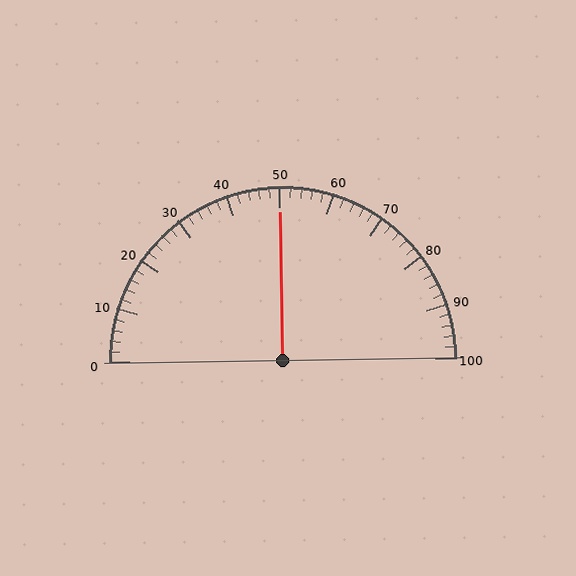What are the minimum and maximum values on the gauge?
The gauge ranges from 0 to 100.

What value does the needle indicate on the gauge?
The needle indicates approximately 50.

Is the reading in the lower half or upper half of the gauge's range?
The reading is in the upper half of the range (0 to 100).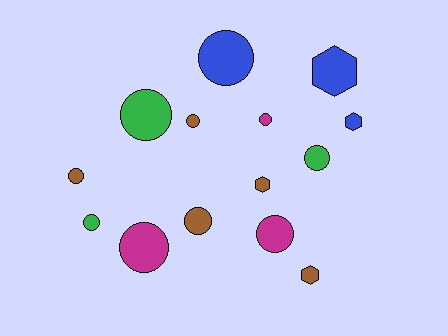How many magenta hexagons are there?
There are no magenta hexagons.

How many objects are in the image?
There are 14 objects.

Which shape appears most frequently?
Circle, with 10 objects.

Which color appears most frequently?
Brown, with 5 objects.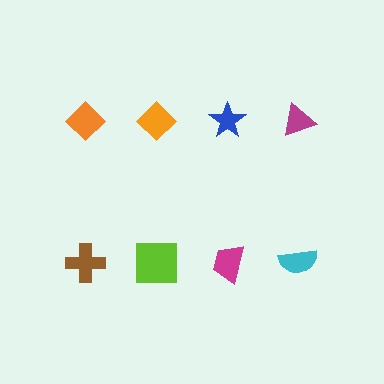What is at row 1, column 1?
An orange diamond.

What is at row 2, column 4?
A cyan semicircle.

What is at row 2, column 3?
A magenta trapezoid.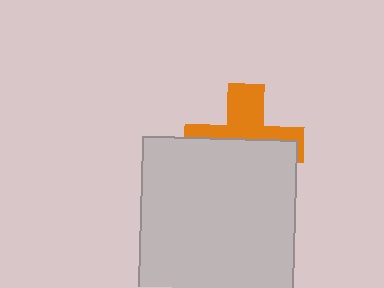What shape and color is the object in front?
The object in front is a light gray square.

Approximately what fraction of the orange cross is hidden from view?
Roughly 55% of the orange cross is hidden behind the light gray square.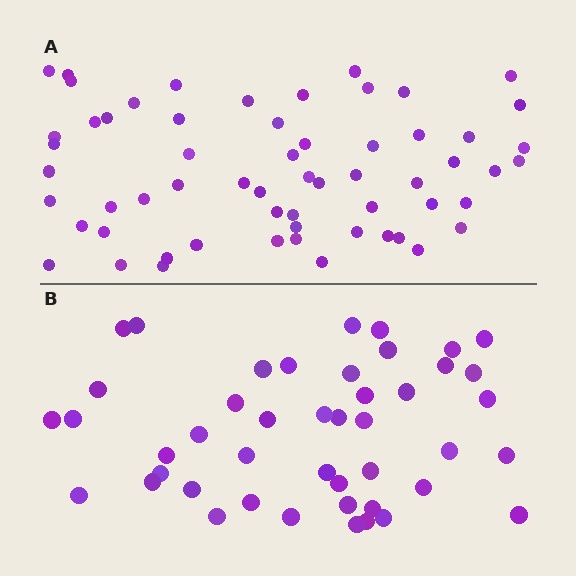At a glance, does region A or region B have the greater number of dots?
Region A (the top region) has more dots.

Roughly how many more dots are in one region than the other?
Region A has approximately 15 more dots than region B.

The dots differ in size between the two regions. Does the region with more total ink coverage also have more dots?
No. Region B has more total ink coverage because its dots are larger, but region A actually contains more individual dots. Total area can be misleading — the number of items is what matters here.